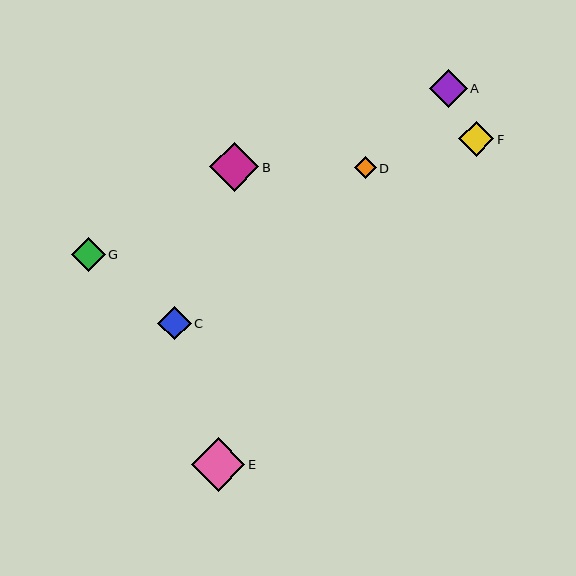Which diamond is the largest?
Diamond E is the largest with a size of approximately 53 pixels.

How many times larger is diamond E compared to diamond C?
Diamond E is approximately 1.6 times the size of diamond C.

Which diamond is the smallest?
Diamond D is the smallest with a size of approximately 22 pixels.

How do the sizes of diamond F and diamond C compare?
Diamond F and diamond C are approximately the same size.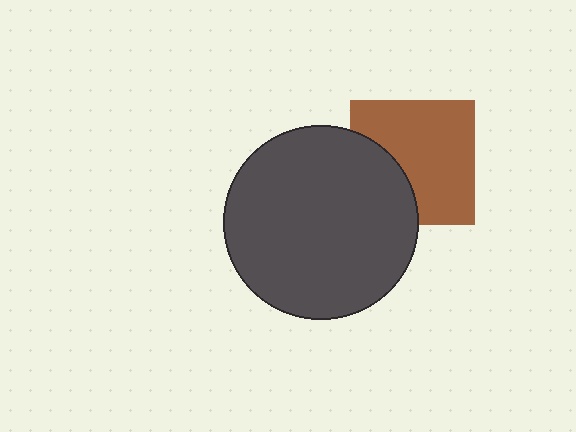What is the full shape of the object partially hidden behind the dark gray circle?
The partially hidden object is a brown square.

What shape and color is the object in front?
The object in front is a dark gray circle.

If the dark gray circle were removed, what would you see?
You would see the complete brown square.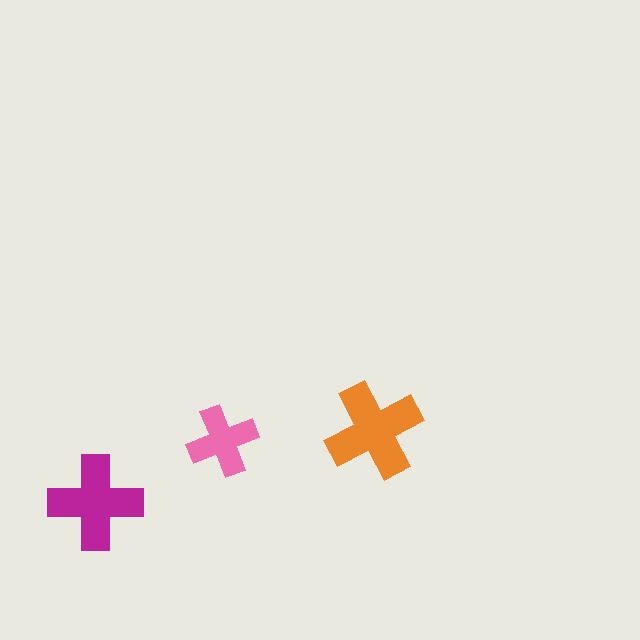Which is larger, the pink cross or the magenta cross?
The magenta one.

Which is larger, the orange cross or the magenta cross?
The orange one.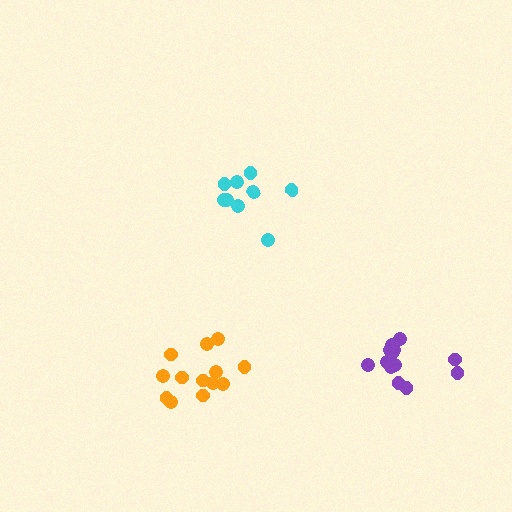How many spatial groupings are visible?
There are 3 spatial groupings.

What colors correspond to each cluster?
The clusters are colored: orange, purple, cyan.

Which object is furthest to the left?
The orange cluster is leftmost.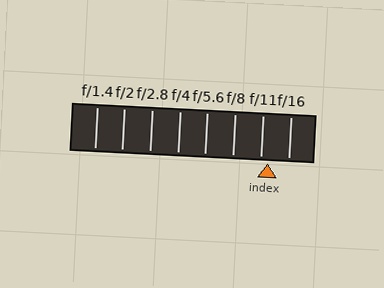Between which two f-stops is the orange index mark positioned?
The index mark is between f/11 and f/16.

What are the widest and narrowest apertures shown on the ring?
The widest aperture shown is f/1.4 and the narrowest is f/16.